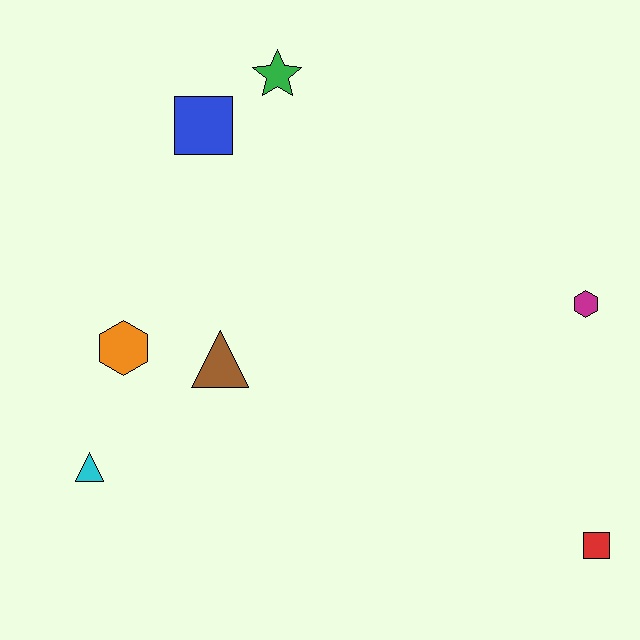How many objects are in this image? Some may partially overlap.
There are 7 objects.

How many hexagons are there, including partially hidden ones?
There are 2 hexagons.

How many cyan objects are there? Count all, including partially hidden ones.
There is 1 cyan object.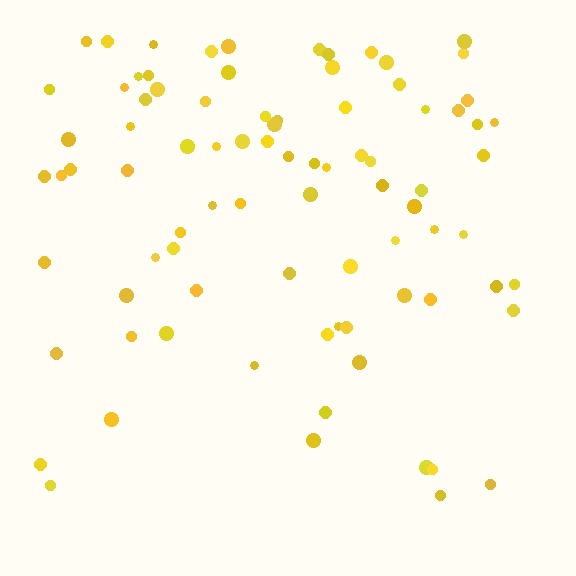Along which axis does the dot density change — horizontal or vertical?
Vertical.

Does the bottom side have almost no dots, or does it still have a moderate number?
Still a moderate number, just noticeably fewer than the top.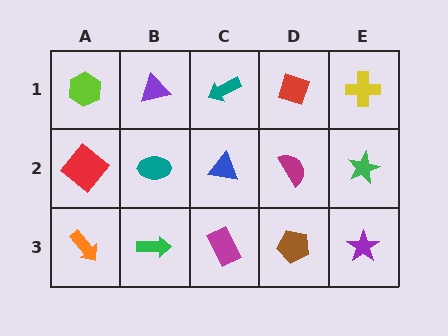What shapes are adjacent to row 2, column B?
A purple triangle (row 1, column B), a green arrow (row 3, column B), a red diamond (row 2, column A), a blue triangle (row 2, column C).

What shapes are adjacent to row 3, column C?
A blue triangle (row 2, column C), a green arrow (row 3, column B), a brown pentagon (row 3, column D).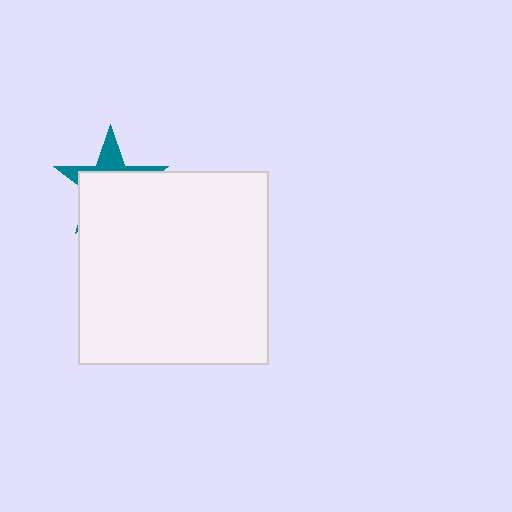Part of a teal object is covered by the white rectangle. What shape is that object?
It is a star.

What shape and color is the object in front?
The object in front is a white rectangle.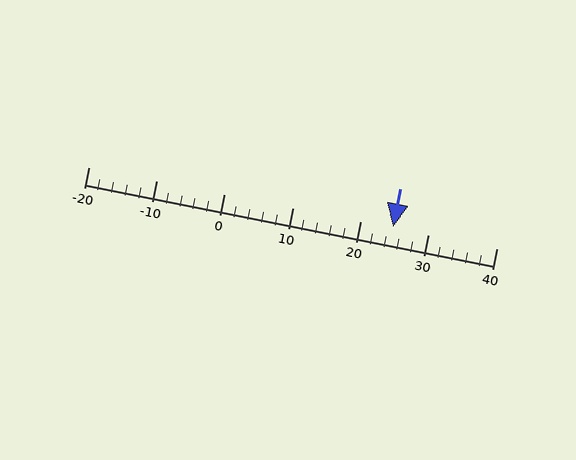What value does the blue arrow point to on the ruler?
The blue arrow points to approximately 25.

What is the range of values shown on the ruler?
The ruler shows values from -20 to 40.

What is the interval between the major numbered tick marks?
The major tick marks are spaced 10 units apart.